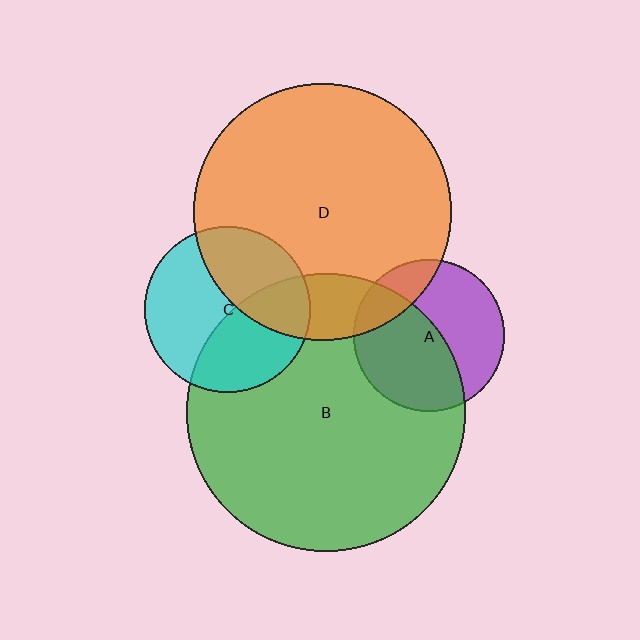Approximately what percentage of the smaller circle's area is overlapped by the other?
Approximately 20%.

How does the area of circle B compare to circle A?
Approximately 3.4 times.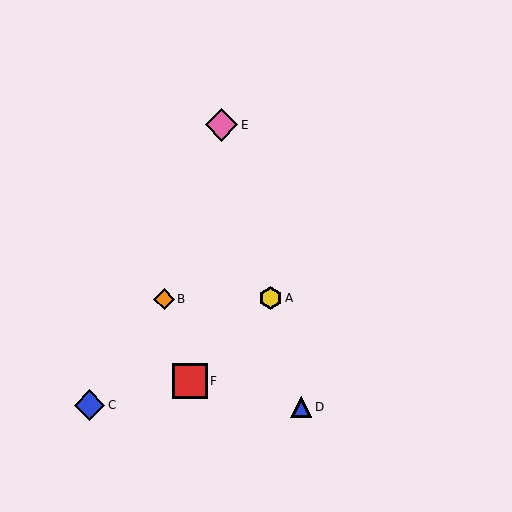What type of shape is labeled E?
Shape E is a pink diamond.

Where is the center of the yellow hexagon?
The center of the yellow hexagon is at (271, 298).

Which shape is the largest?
The red square (labeled F) is the largest.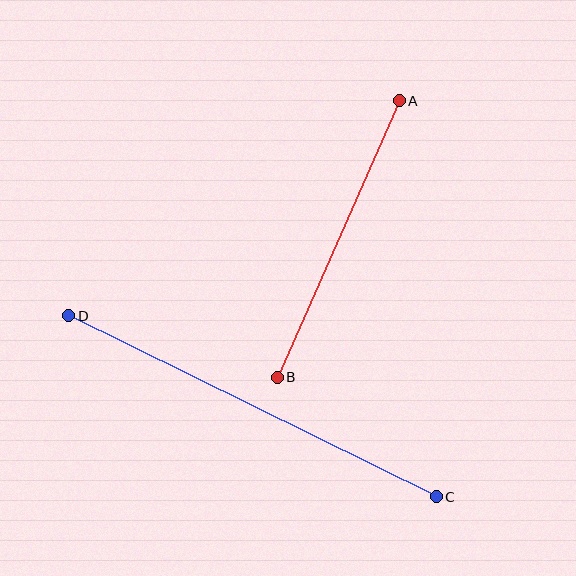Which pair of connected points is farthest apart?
Points C and D are farthest apart.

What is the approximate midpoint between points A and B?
The midpoint is at approximately (338, 239) pixels.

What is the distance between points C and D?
The distance is approximately 410 pixels.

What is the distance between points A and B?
The distance is approximately 302 pixels.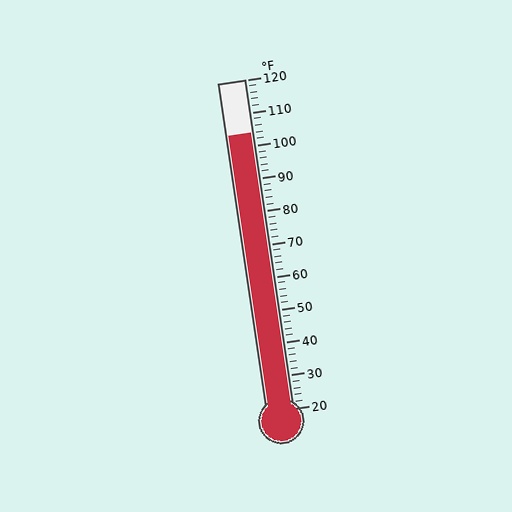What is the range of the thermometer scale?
The thermometer scale ranges from 20°F to 120°F.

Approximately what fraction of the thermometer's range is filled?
The thermometer is filled to approximately 85% of its range.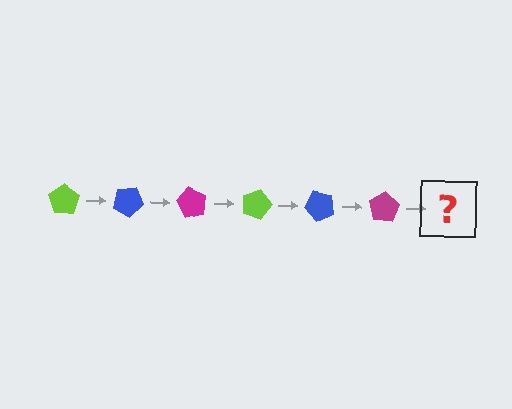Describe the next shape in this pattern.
It should be a lime pentagon, rotated 180 degrees from the start.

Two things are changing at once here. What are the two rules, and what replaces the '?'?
The two rules are that it rotates 30 degrees each step and the color cycles through lime, blue, and magenta. The '?' should be a lime pentagon, rotated 180 degrees from the start.